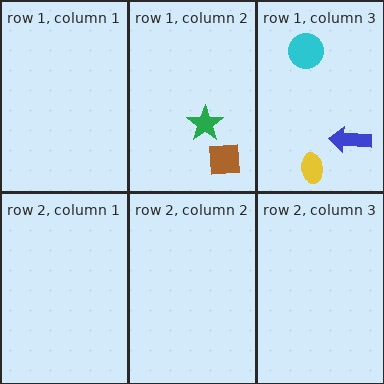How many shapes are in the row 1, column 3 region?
3.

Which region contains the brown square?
The row 1, column 2 region.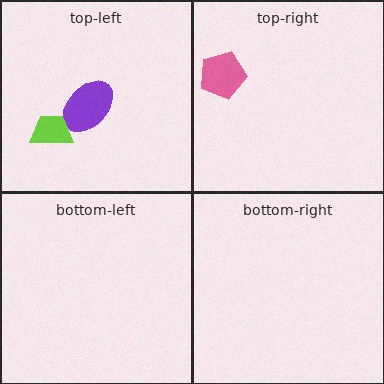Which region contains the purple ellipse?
The top-left region.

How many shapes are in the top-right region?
1.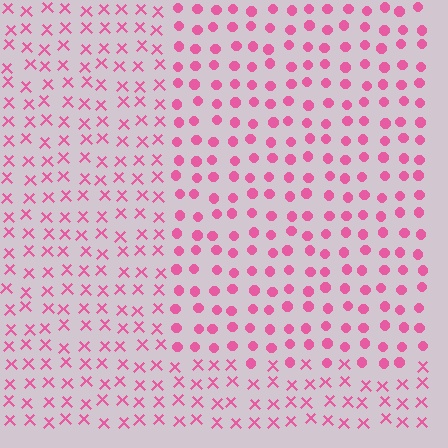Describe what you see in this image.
The image is filled with small pink elements arranged in a uniform grid. A rectangle-shaped region contains circles, while the surrounding area contains X marks. The boundary is defined purely by the change in element shape.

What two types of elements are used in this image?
The image uses circles inside the rectangle region and X marks outside it.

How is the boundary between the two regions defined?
The boundary is defined by a change in element shape: circles inside vs. X marks outside. All elements share the same color and spacing.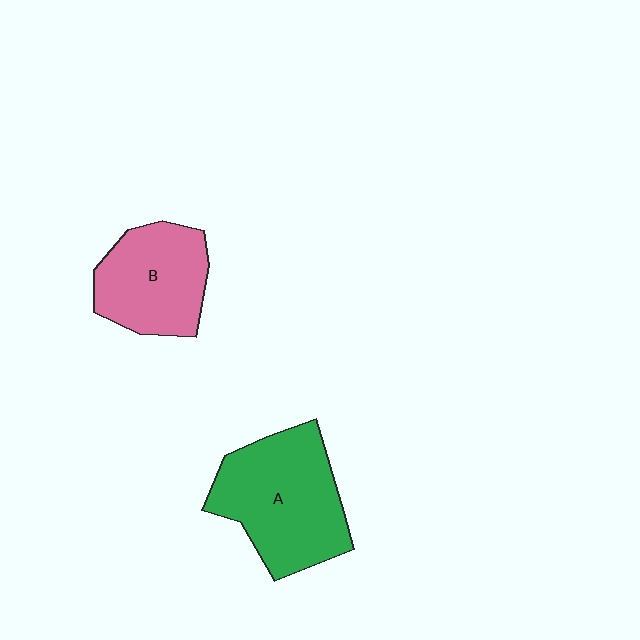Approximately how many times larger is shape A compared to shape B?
Approximately 1.3 times.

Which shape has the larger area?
Shape A (green).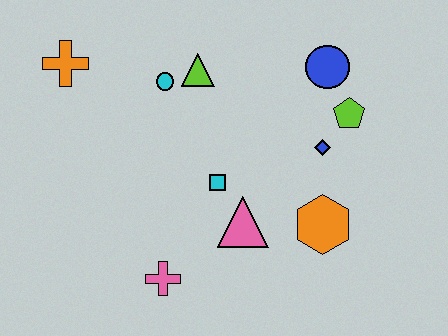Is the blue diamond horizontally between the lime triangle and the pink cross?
No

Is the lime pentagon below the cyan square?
No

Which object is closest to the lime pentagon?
The blue diamond is closest to the lime pentagon.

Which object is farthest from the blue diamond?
The orange cross is farthest from the blue diamond.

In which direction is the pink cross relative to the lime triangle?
The pink cross is below the lime triangle.